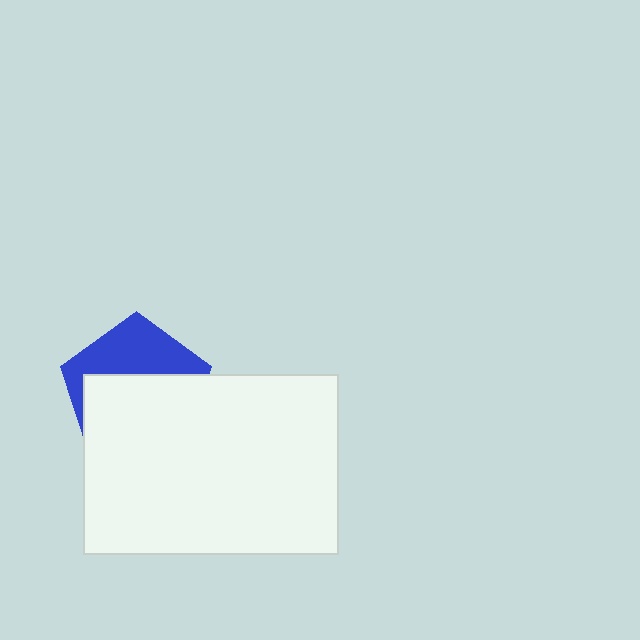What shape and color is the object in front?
The object in front is a white rectangle.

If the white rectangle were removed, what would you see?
You would see the complete blue pentagon.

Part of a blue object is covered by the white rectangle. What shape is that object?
It is a pentagon.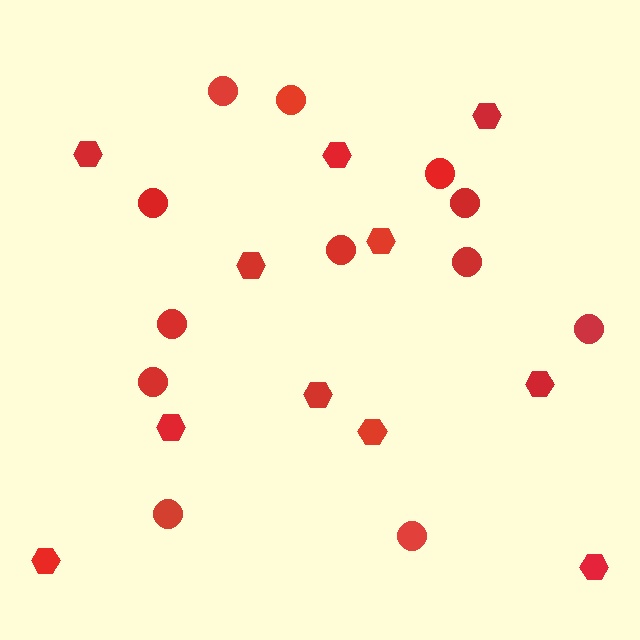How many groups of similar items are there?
There are 2 groups: one group of hexagons (11) and one group of circles (12).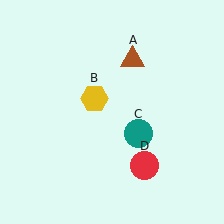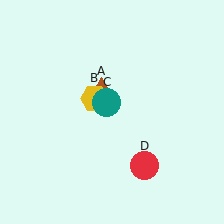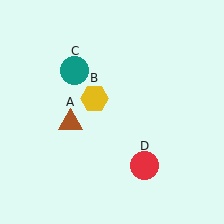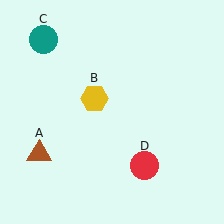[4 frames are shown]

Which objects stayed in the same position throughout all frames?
Yellow hexagon (object B) and red circle (object D) remained stationary.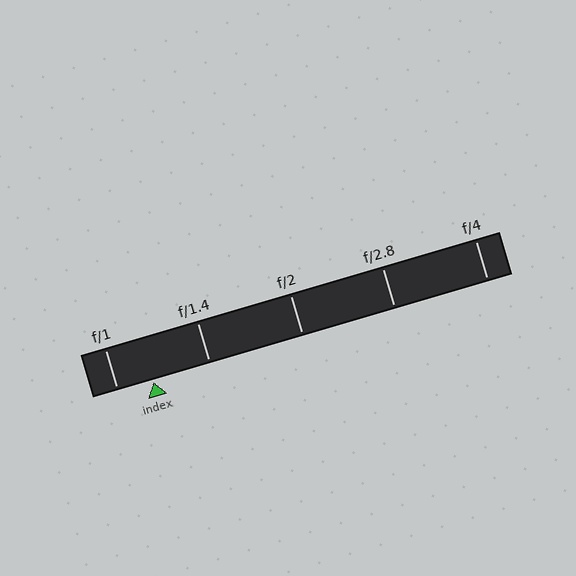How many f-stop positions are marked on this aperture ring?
There are 5 f-stop positions marked.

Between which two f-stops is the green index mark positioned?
The index mark is between f/1 and f/1.4.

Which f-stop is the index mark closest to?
The index mark is closest to f/1.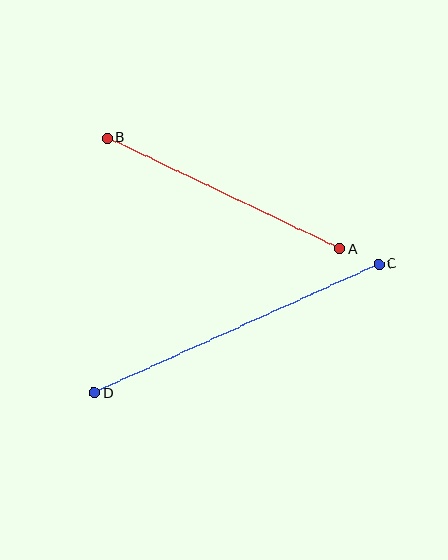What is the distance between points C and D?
The distance is approximately 312 pixels.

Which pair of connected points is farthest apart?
Points C and D are farthest apart.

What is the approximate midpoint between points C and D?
The midpoint is at approximately (237, 329) pixels.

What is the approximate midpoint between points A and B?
The midpoint is at approximately (224, 194) pixels.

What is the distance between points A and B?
The distance is approximately 258 pixels.